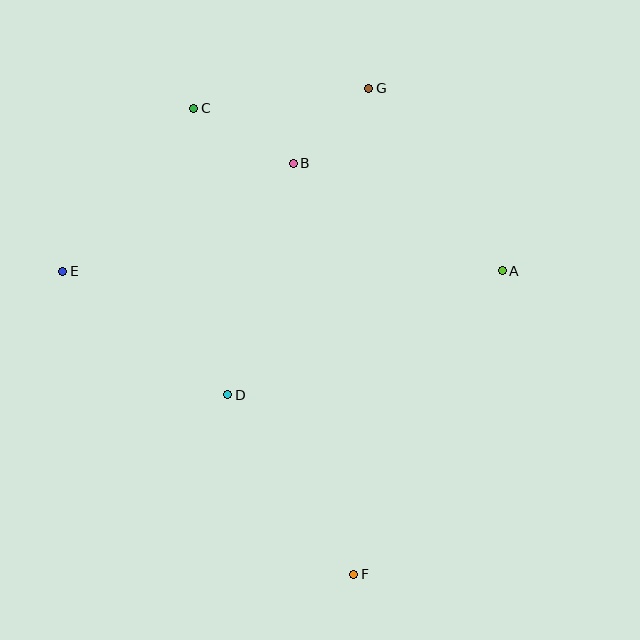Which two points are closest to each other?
Points B and G are closest to each other.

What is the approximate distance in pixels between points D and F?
The distance between D and F is approximately 219 pixels.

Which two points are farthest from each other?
Points C and F are farthest from each other.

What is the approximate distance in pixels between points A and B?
The distance between A and B is approximately 235 pixels.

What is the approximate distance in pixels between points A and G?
The distance between A and G is approximately 226 pixels.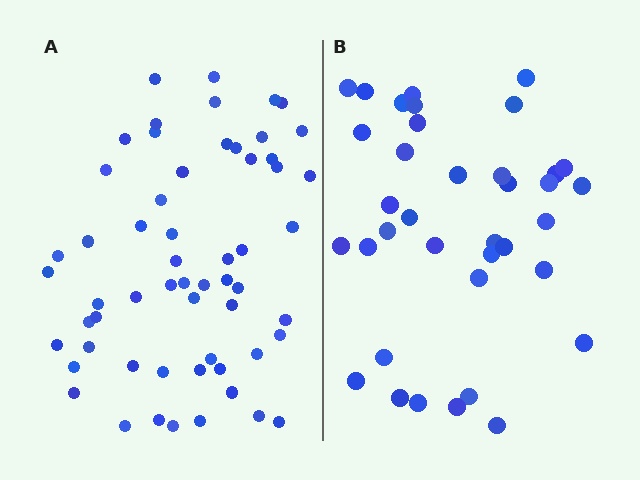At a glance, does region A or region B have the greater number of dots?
Region A (the left region) has more dots.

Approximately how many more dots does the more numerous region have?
Region A has approximately 20 more dots than region B.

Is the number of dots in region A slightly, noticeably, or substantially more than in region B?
Region A has substantially more. The ratio is roughly 1.6 to 1.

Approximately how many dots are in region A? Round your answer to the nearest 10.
About 60 dots. (The exact count is 58, which rounds to 60.)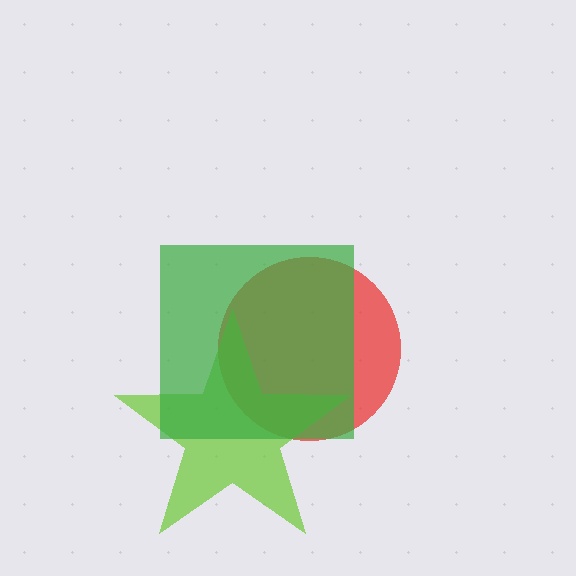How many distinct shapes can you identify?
There are 3 distinct shapes: a red circle, a lime star, a green square.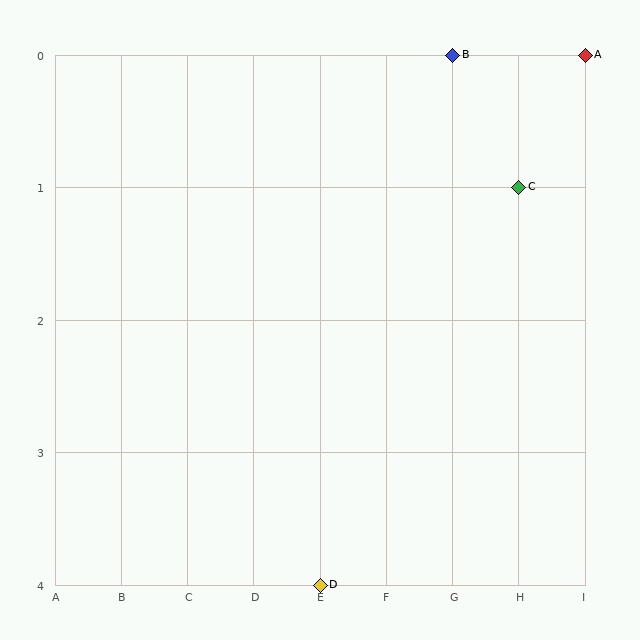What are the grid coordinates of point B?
Point B is at grid coordinates (G, 0).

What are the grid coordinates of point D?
Point D is at grid coordinates (E, 4).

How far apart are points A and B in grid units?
Points A and B are 2 columns apart.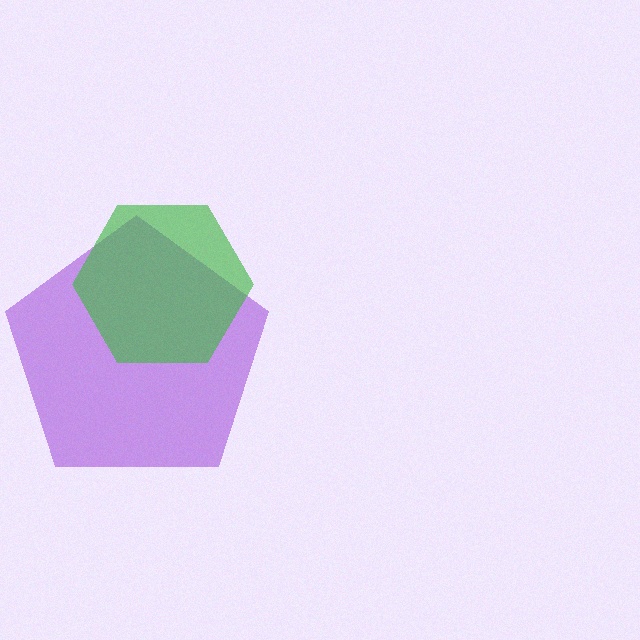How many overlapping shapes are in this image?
There are 2 overlapping shapes in the image.